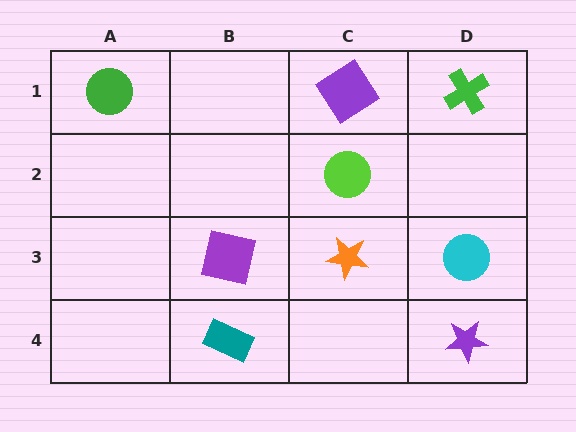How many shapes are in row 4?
2 shapes.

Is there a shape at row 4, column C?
No, that cell is empty.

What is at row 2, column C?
A lime circle.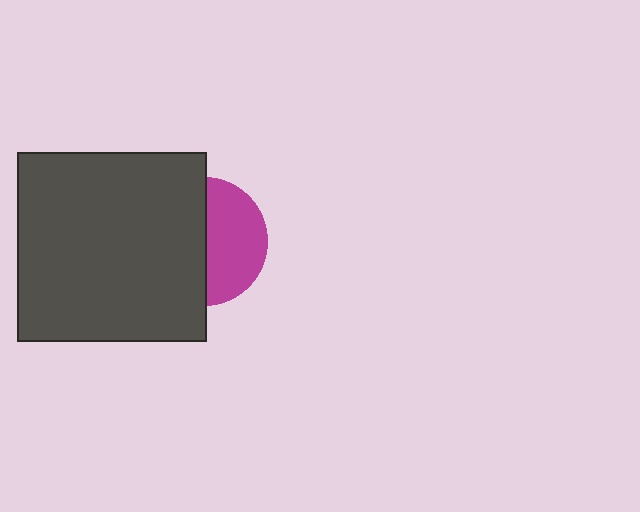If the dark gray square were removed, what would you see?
You would see the complete magenta circle.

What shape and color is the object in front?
The object in front is a dark gray square.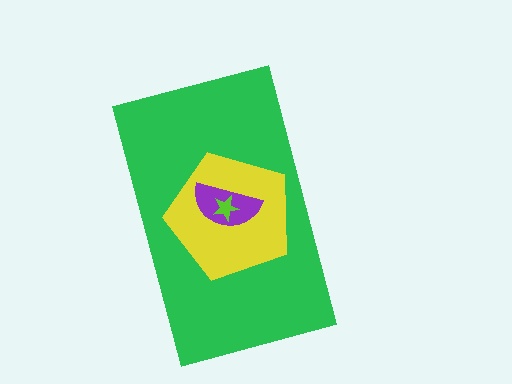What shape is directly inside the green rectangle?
The yellow pentagon.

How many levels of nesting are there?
4.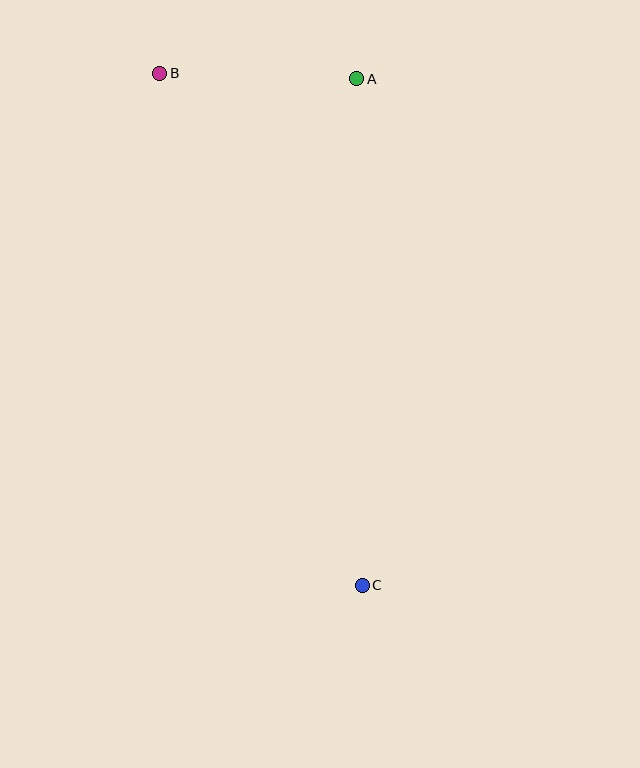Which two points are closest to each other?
Points A and B are closest to each other.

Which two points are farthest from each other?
Points B and C are farthest from each other.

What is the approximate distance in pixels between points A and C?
The distance between A and C is approximately 506 pixels.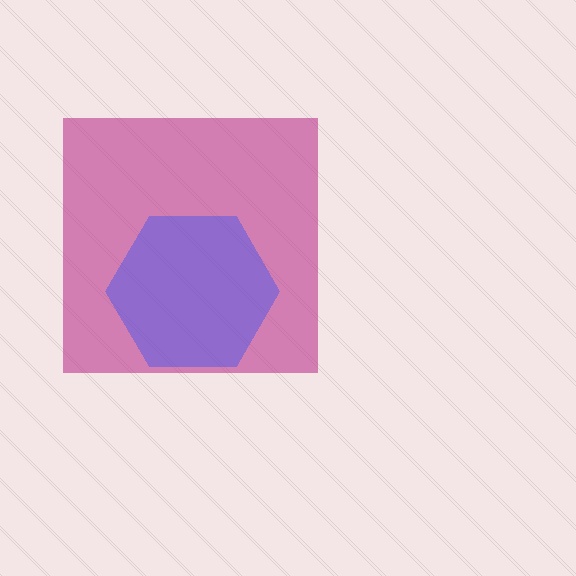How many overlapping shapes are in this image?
There are 2 overlapping shapes in the image.